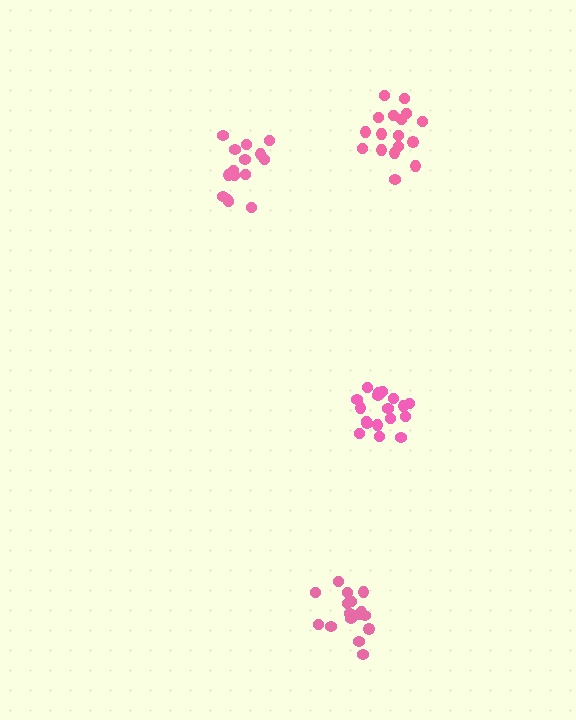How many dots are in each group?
Group 1: 15 dots, Group 2: 17 dots, Group 3: 16 dots, Group 4: 18 dots (66 total).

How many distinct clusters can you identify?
There are 4 distinct clusters.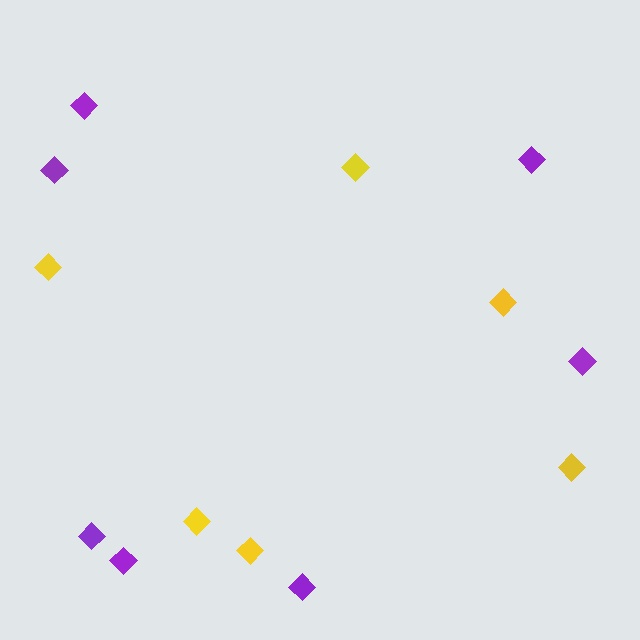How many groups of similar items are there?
There are 2 groups: one group of yellow diamonds (6) and one group of purple diamonds (7).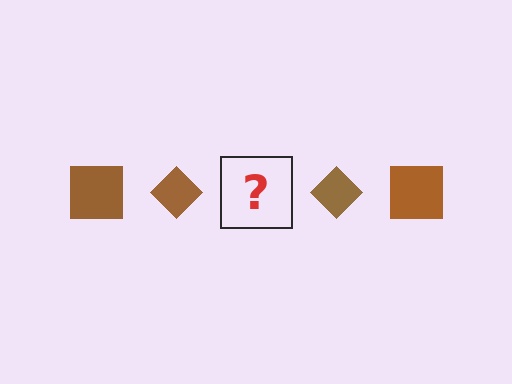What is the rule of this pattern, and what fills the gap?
The rule is that the pattern cycles through square, diamond shapes in brown. The gap should be filled with a brown square.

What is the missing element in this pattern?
The missing element is a brown square.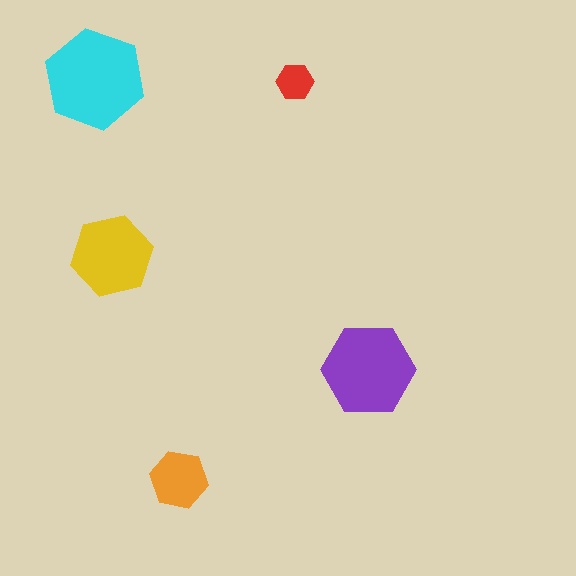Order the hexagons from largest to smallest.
the cyan one, the purple one, the yellow one, the orange one, the red one.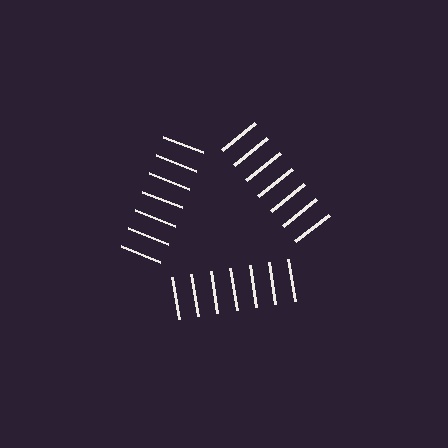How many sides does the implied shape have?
3 sides — the line-ends trace a triangle.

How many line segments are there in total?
21 — 7 along each of the 3 edges.